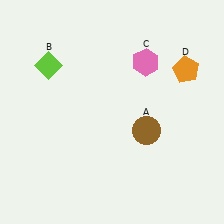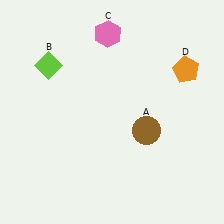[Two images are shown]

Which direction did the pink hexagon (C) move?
The pink hexagon (C) moved left.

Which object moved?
The pink hexagon (C) moved left.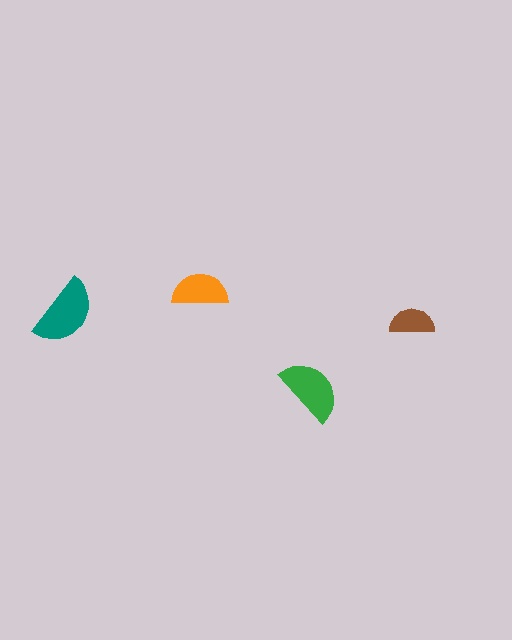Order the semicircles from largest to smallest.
the teal one, the green one, the orange one, the brown one.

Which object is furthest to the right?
The brown semicircle is rightmost.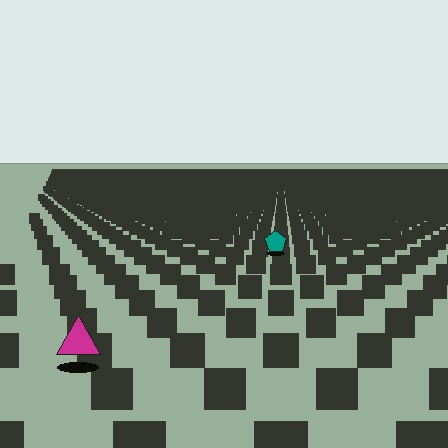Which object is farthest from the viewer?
The teal pentagon is farthest from the viewer. It appears smaller and the ground texture around it is denser.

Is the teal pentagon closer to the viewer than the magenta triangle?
No. The magenta triangle is closer — you can tell from the texture gradient: the ground texture is coarser near it.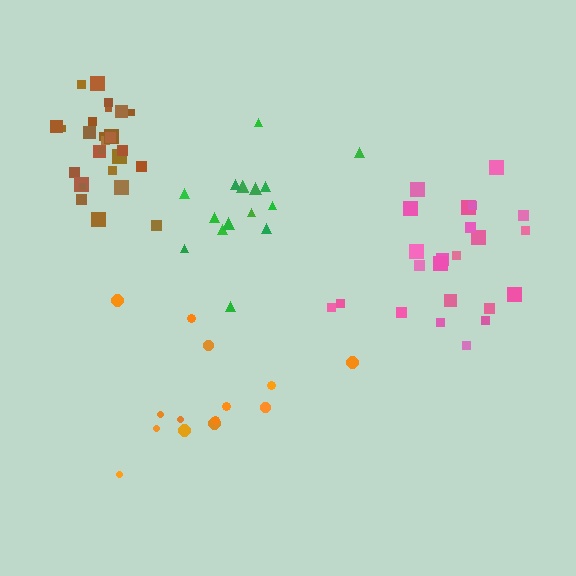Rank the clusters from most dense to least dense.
brown, green, pink, orange.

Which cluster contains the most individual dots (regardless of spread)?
Brown (27).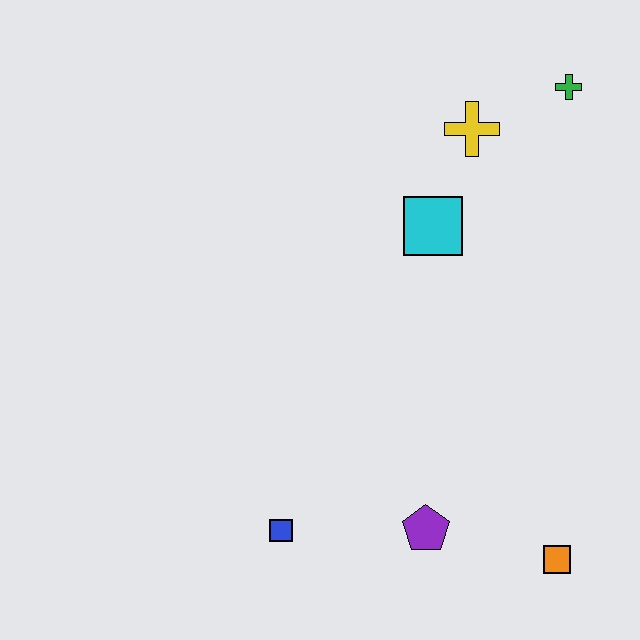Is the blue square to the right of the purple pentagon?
No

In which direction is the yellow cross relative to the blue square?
The yellow cross is above the blue square.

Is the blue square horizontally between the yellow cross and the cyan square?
No